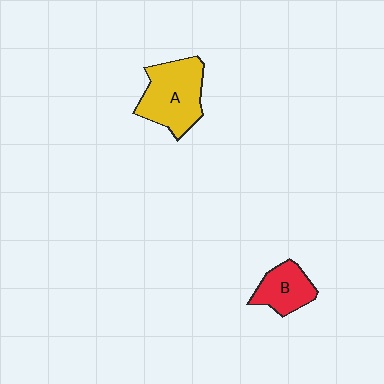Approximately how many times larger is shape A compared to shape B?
Approximately 1.7 times.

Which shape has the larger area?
Shape A (yellow).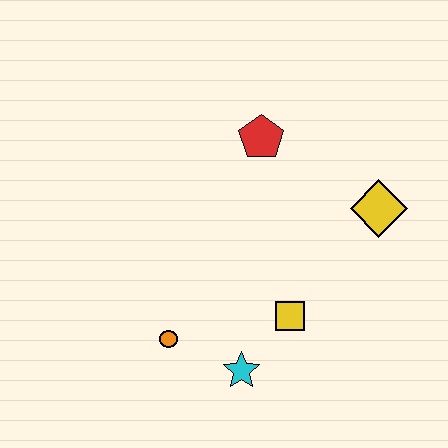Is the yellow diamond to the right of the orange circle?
Yes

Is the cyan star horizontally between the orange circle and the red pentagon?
Yes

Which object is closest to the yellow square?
The cyan star is closest to the yellow square.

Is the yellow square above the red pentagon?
No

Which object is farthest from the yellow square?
The red pentagon is farthest from the yellow square.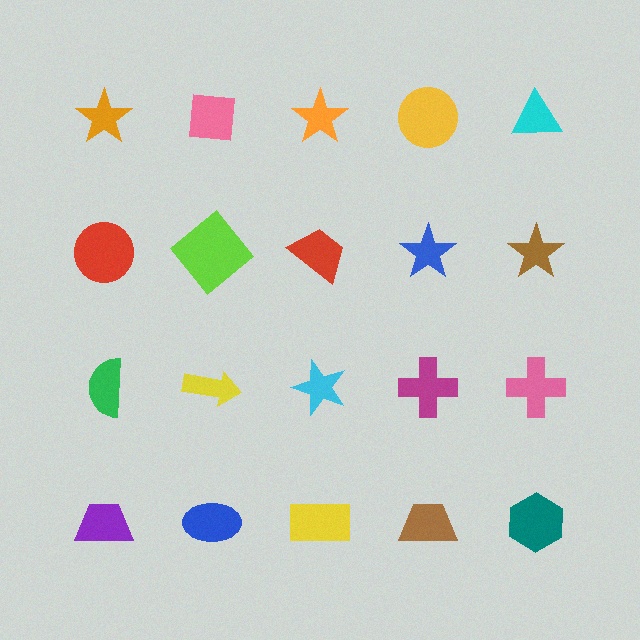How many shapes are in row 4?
5 shapes.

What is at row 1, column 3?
An orange star.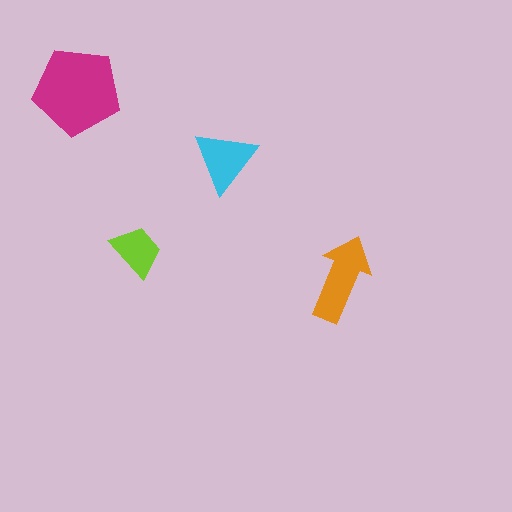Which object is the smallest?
The lime trapezoid.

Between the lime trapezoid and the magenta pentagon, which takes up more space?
The magenta pentagon.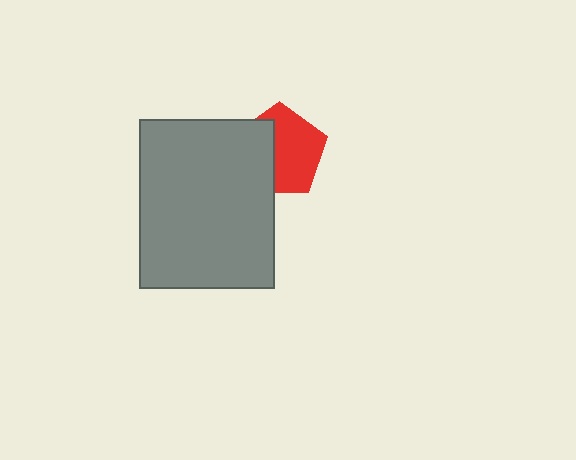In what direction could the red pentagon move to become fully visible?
The red pentagon could move right. That would shift it out from behind the gray rectangle entirely.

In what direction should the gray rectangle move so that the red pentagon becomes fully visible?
The gray rectangle should move left. That is the shortest direction to clear the overlap and leave the red pentagon fully visible.